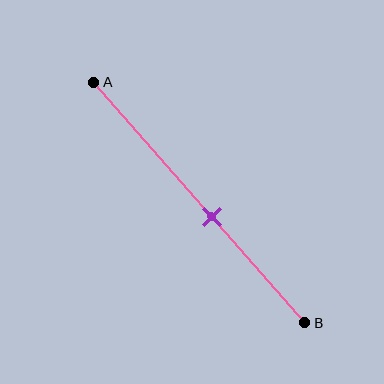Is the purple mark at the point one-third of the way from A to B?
No, the mark is at about 55% from A, not at the 33% one-third point.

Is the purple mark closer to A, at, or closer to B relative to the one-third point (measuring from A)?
The purple mark is closer to point B than the one-third point of segment AB.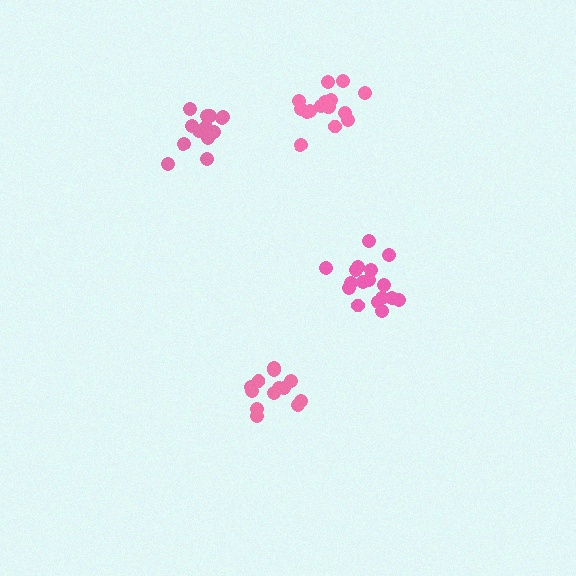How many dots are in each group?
Group 1: 13 dots, Group 2: 13 dots, Group 3: 17 dots, Group 4: 16 dots (59 total).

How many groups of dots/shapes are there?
There are 4 groups.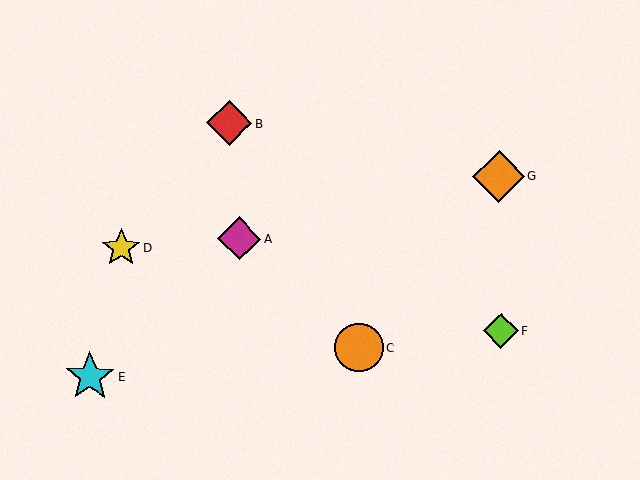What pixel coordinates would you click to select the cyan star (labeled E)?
Click at (90, 377) to select the cyan star E.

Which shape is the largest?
The orange diamond (labeled G) is the largest.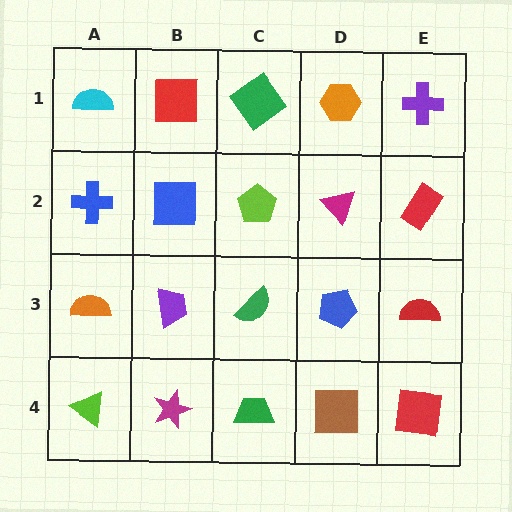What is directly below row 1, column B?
A blue square.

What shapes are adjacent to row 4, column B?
A purple trapezoid (row 3, column B), a lime triangle (row 4, column A), a green trapezoid (row 4, column C).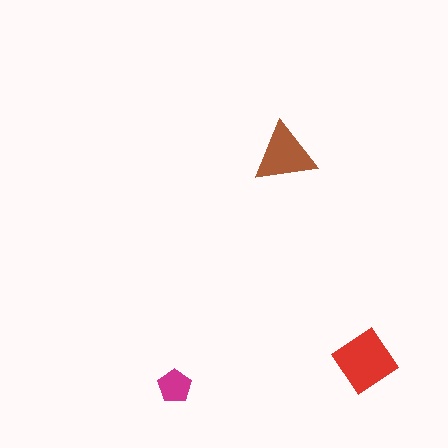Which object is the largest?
The red diamond.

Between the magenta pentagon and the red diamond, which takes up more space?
The red diamond.